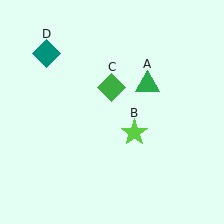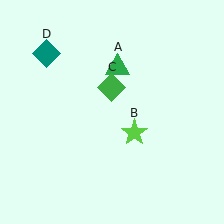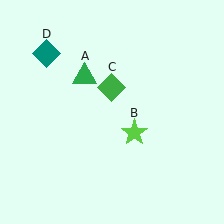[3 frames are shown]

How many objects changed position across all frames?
1 object changed position: green triangle (object A).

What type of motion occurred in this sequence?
The green triangle (object A) rotated counterclockwise around the center of the scene.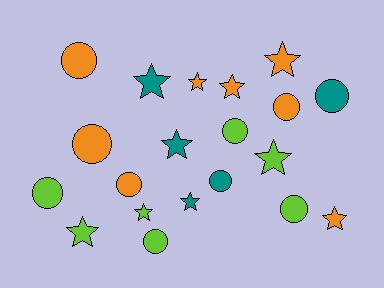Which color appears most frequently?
Orange, with 8 objects.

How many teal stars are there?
There are 3 teal stars.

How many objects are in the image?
There are 20 objects.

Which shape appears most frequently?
Circle, with 10 objects.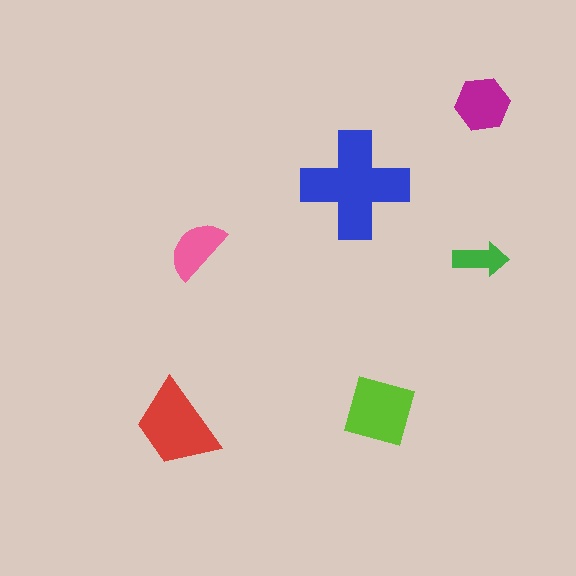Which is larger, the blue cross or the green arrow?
The blue cross.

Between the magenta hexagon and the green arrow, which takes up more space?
The magenta hexagon.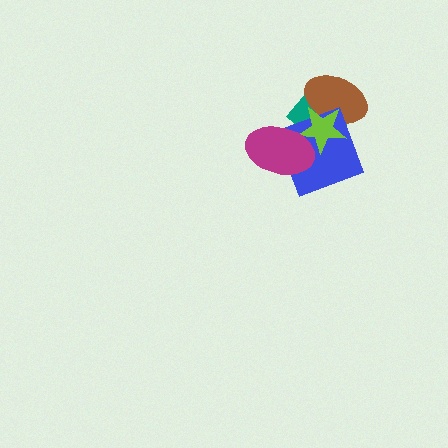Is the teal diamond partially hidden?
Yes, it is partially covered by another shape.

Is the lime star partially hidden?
Yes, it is partially covered by another shape.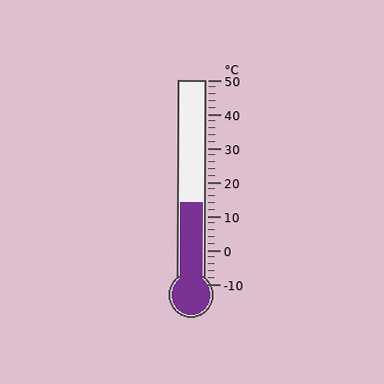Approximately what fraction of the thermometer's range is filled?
The thermometer is filled to approximately 40% of its range.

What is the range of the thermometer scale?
The thermometer scale ranges from -10°C to 50°C.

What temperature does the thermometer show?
The thermometer shows approximately 14°C.